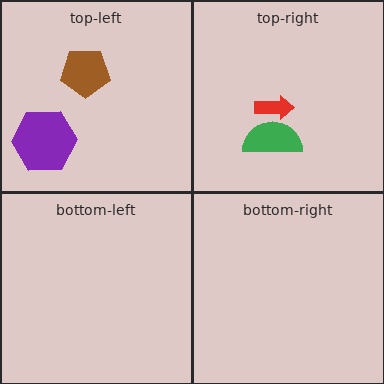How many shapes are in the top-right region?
2.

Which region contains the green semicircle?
The top-right region.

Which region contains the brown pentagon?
The top-left region.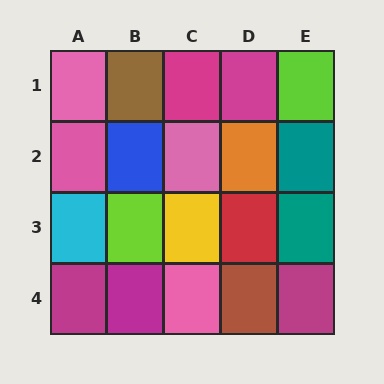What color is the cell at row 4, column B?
Magenta.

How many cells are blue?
1 cell is blue.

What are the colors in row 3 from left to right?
Cyan, lime, yellow, red, teal.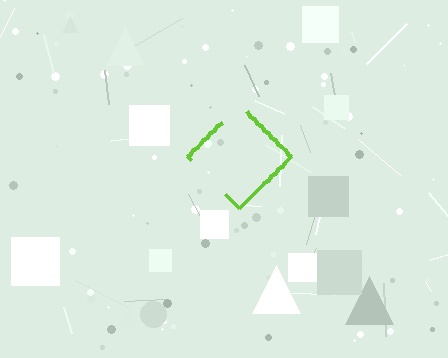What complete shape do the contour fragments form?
The contour fragments form a diamond.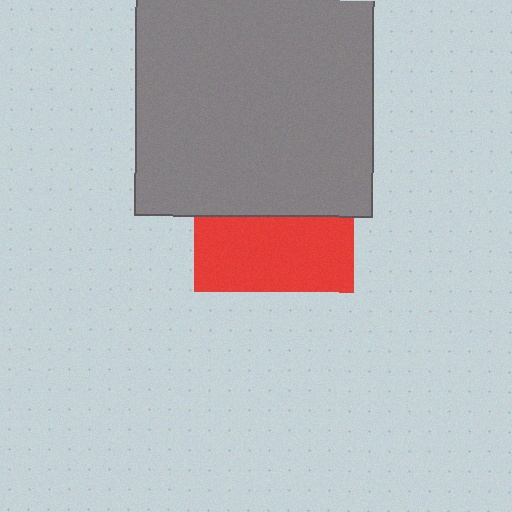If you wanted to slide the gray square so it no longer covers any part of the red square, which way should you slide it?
Slide it up — that is the most direct way to separate the two shapes.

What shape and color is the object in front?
The object in front is a gray square.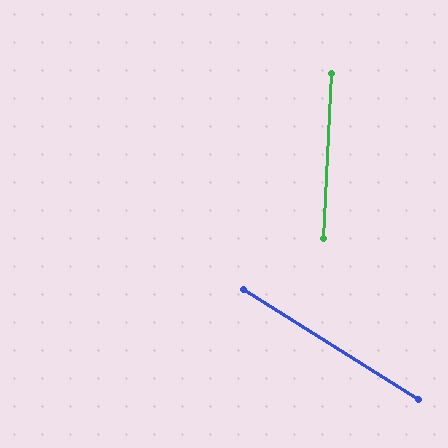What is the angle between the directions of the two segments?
Approximately 61 degrees.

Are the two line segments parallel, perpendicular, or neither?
Neither parallel nor perpendicular — they differ by about 61°.